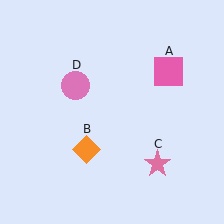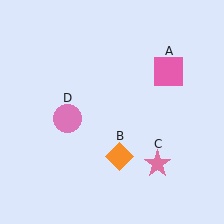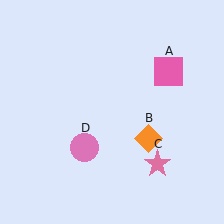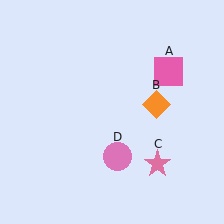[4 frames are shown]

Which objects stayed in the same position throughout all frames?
Pink square (object A) and pink star (object C) remained stationary.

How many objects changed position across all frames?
2 objects changed position: orange diamond (object B), pink circle (object D).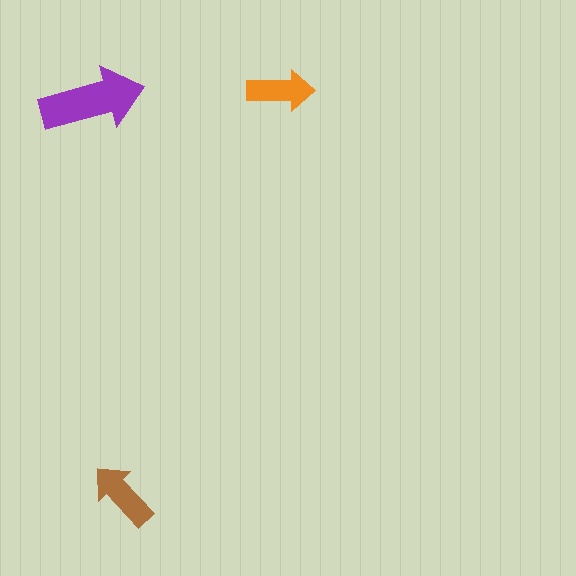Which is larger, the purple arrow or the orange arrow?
The purple one.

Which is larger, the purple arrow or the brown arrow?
The purple one.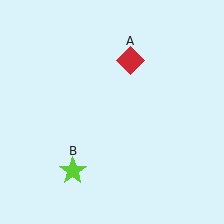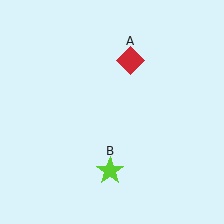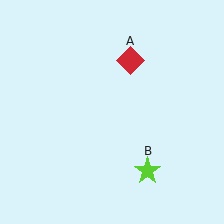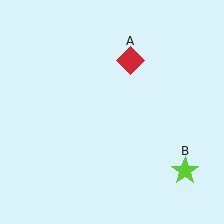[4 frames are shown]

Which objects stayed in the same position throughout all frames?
Red diamond (object A) remained stationary.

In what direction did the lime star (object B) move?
The lime star (object B) moved right.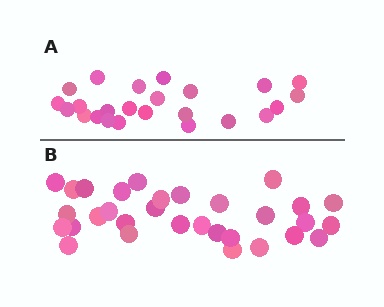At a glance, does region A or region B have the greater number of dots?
Region B (the bottom region) has more dots.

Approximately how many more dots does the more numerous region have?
Region B has roughly 8 or so more dots than region A.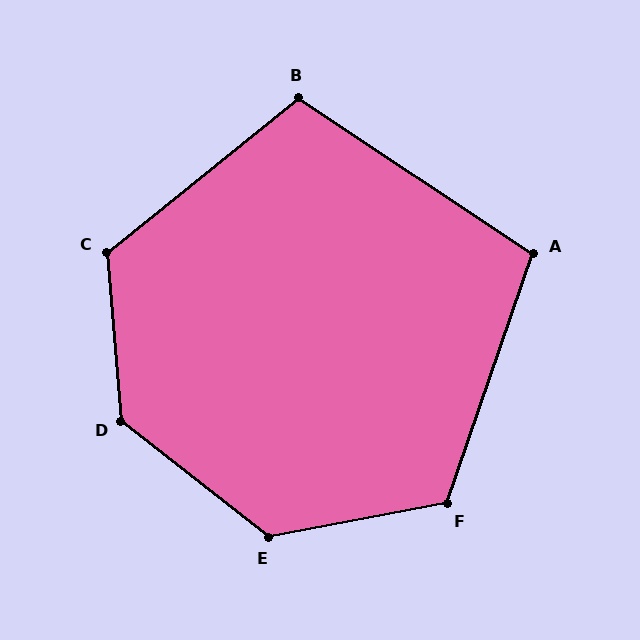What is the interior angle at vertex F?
Approximately 120 degrees (obtuse).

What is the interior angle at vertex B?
Approximately 107 degrees (obtuse).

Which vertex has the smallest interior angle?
A, at approximately 105 degrees.